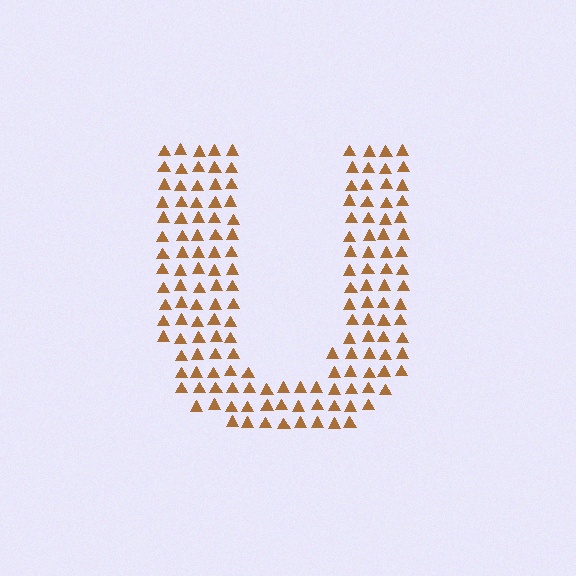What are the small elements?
The small elements are triangles.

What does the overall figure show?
The overall figure shows the letter U.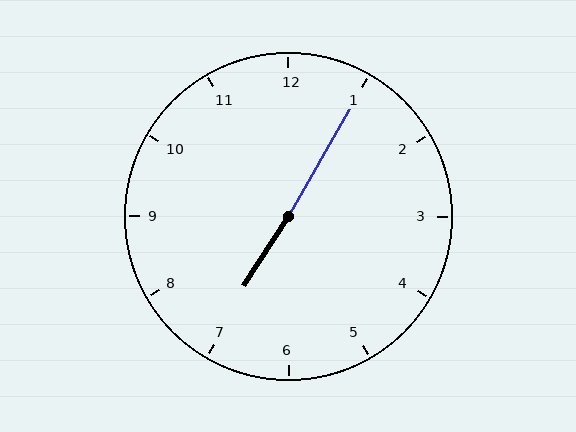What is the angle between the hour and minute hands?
Approximately 178 degrees.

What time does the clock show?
7:05.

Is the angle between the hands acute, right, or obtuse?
It is obtuse.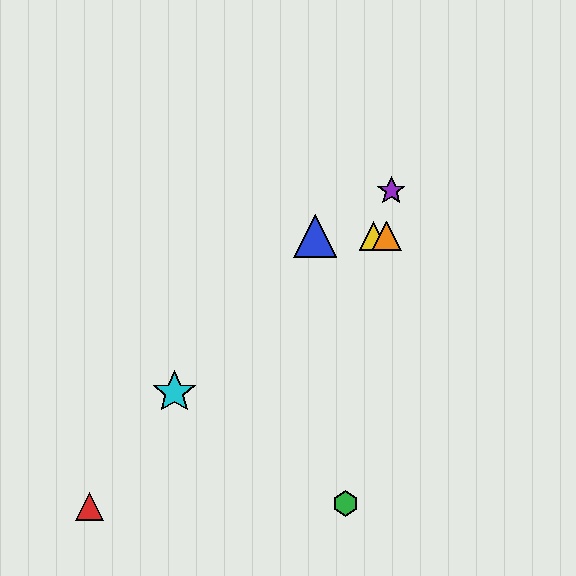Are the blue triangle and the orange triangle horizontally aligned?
Yes, both are at y≈236.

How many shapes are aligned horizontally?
3 shapes (the blue triangle, the yellow triangle, the orange triangle) are aligned horizontally.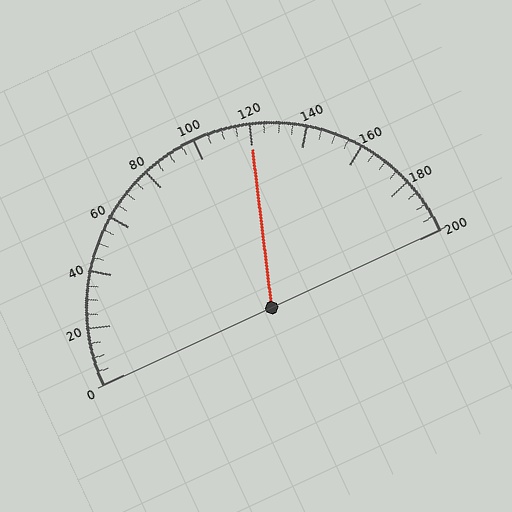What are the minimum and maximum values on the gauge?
The gauge ranges from 0 to 200.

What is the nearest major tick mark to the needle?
The nearest major tick mark is 120.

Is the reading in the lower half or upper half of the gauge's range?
The reading is in the upper half of the range (0 to 200).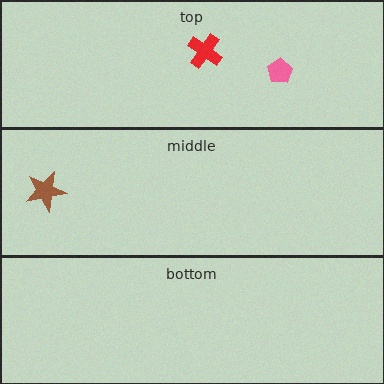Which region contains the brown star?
The middle region.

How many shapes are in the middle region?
1.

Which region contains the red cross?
The top region.